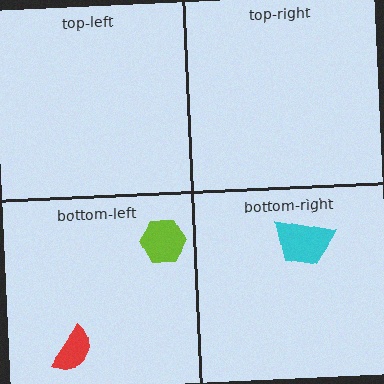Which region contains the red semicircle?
The bottom-left region.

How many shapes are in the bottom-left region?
2.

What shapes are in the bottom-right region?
The cyan trapezoid.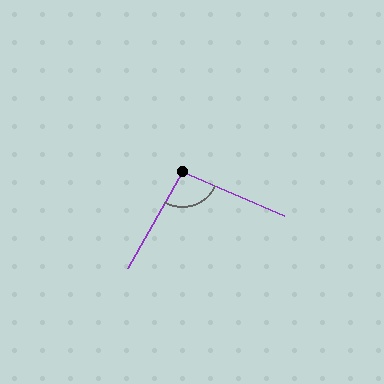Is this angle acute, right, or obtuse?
It is obtuse.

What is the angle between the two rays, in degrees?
Approximately 97 degrees.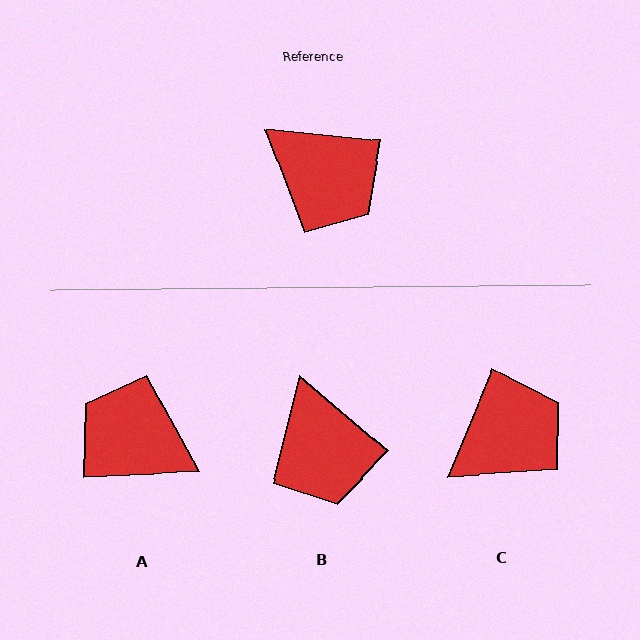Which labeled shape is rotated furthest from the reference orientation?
A, about 172 degrees away.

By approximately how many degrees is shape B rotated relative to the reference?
Approximately 34 degrees clockwise.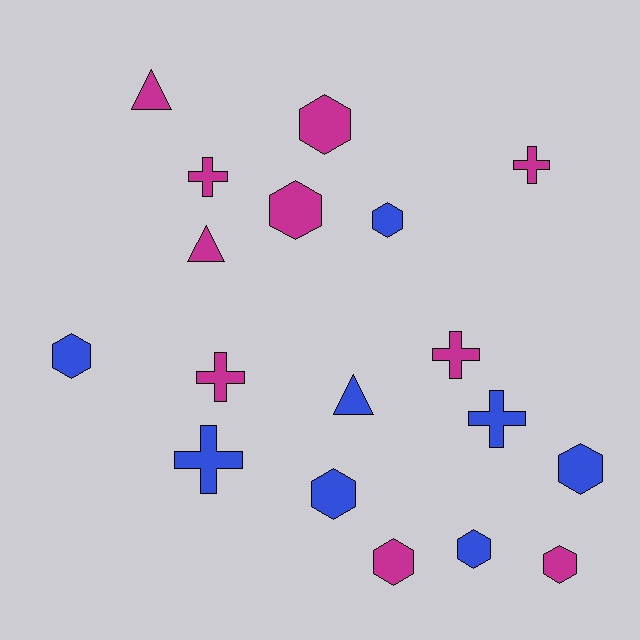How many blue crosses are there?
There are 2 blue crosses.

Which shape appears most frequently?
Hexagon, with 9 objects.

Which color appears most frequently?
Magenta, with 10 objects.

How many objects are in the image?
There are 18 objects.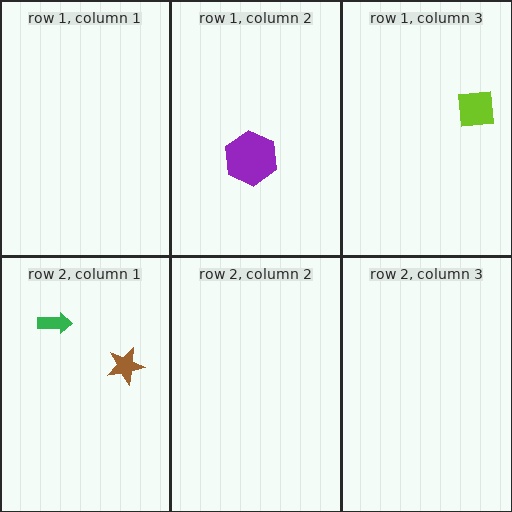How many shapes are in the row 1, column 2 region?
1.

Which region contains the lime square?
The row 1, column 3 region.